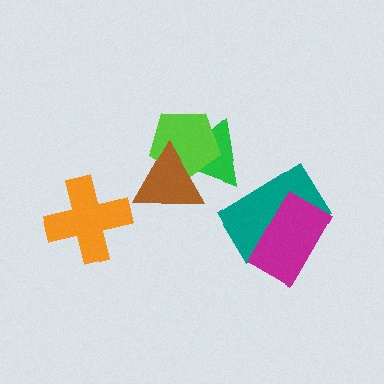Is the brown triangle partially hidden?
No, no other shape covers it.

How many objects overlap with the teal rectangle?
1 object overlaps with the teal rectangle.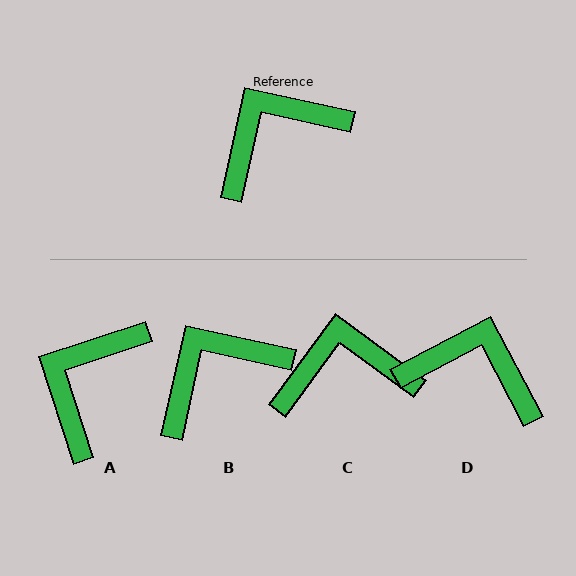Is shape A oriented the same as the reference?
No, it is off by about 30 degrees.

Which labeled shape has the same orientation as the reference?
B.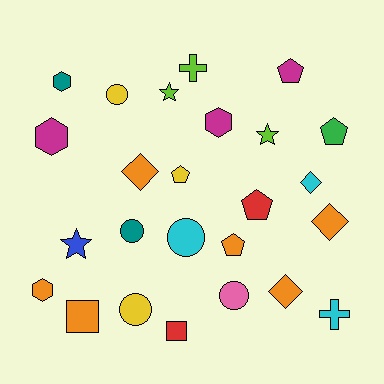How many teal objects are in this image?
There are 2 teal objects.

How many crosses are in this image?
There are 2 crosses.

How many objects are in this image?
There are 25 objects.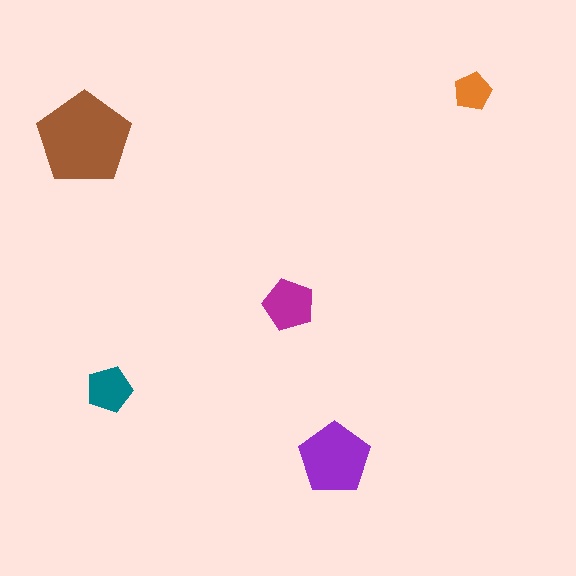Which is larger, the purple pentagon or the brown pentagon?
The brown one.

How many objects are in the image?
There are 5 objects in the image.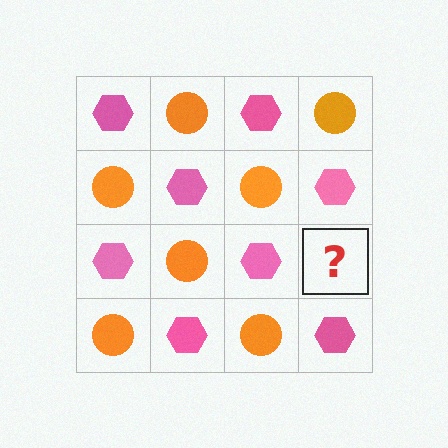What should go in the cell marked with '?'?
The missing cell should contain an orange circle.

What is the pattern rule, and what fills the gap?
The rule is that it alternates pink hexagon and orange circle in a checkerboard pattern. The gap should be filled with an orange circle.